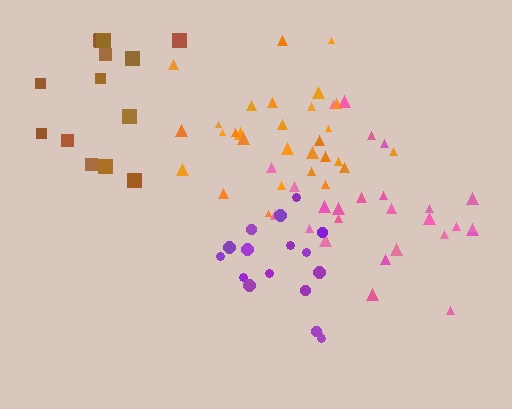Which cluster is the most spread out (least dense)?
Brown.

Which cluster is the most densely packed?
Orange.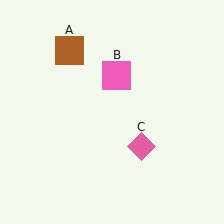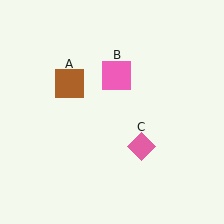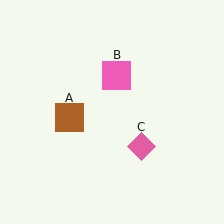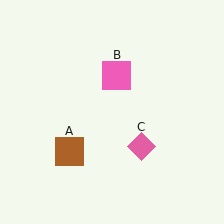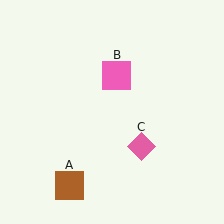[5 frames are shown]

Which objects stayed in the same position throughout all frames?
Pink square (object B) and pink diamond (object C) remained stationary.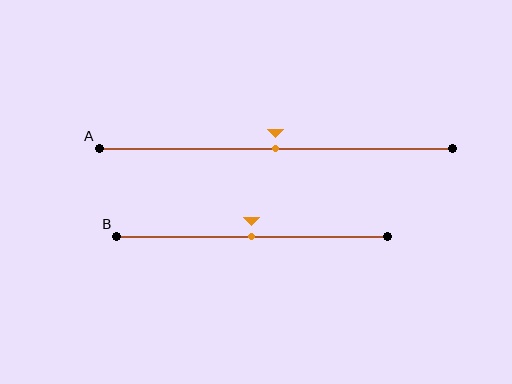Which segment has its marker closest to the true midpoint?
Segment A has its marker closest to the true midpoint.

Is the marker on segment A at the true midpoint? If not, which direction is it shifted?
Yes, the marker on segment A is at the true midpoint.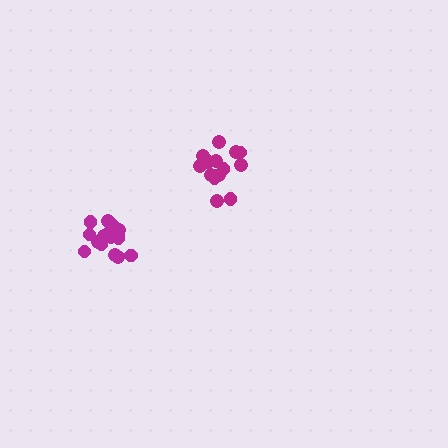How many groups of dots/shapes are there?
There are 2 groups.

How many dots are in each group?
Group 1: 14 dots, Group 2: 17 dots (31 total).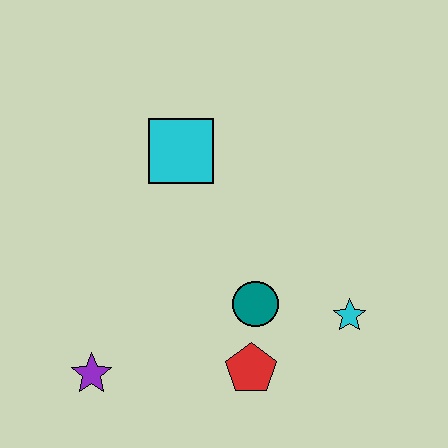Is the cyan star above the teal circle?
No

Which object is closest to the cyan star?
The teal circle is closest to the cyan star.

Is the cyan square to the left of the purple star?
No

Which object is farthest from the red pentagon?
The cyan square is farthest from the red pentagon.